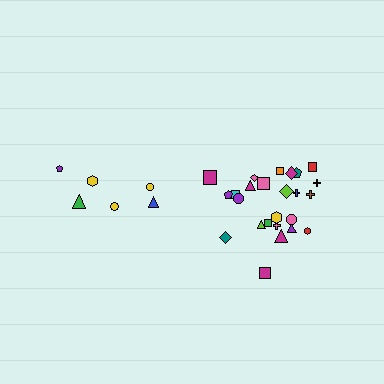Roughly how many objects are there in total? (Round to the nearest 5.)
Roughly 30 objects in total.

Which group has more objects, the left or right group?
The right group.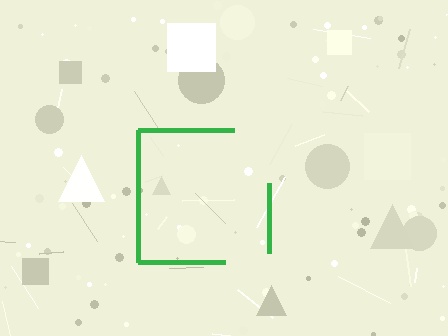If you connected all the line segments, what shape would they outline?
They would outline a square.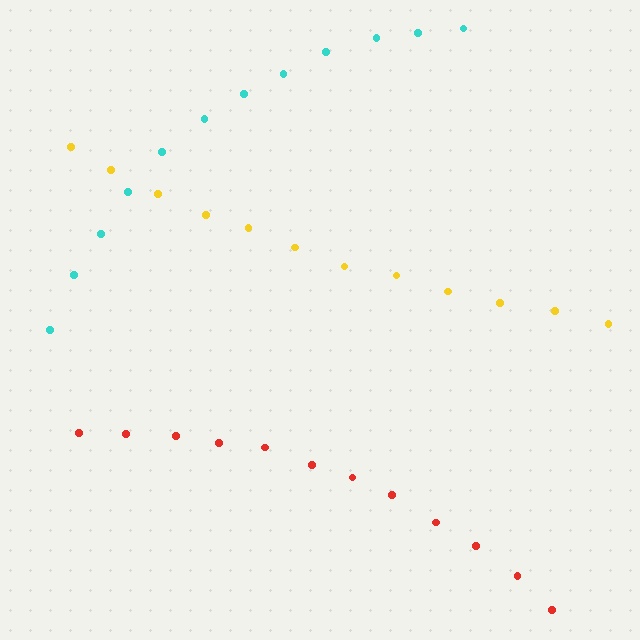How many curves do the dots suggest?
There are 3 distinct paths.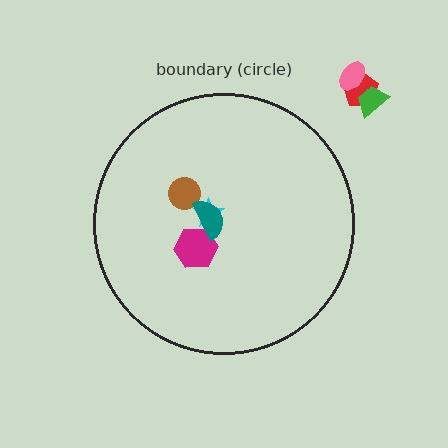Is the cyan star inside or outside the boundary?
Inside.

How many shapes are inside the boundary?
4 inside, 3 outside.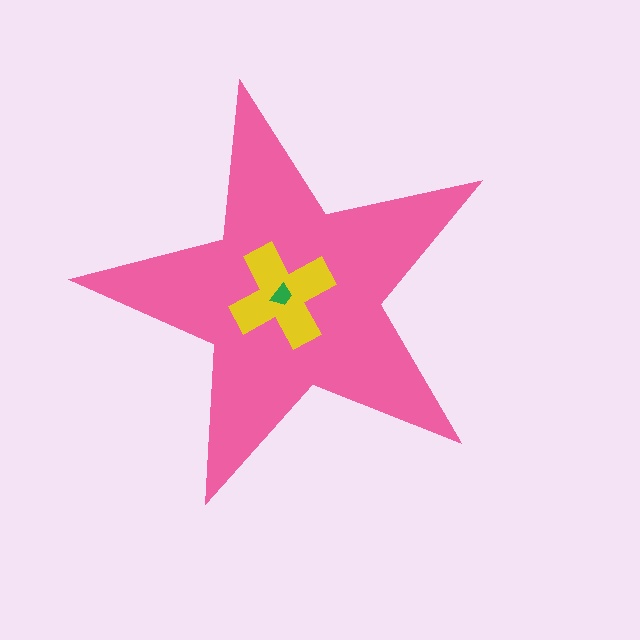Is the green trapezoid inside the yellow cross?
Yes.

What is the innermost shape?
The green trapezoid.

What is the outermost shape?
The pink star.